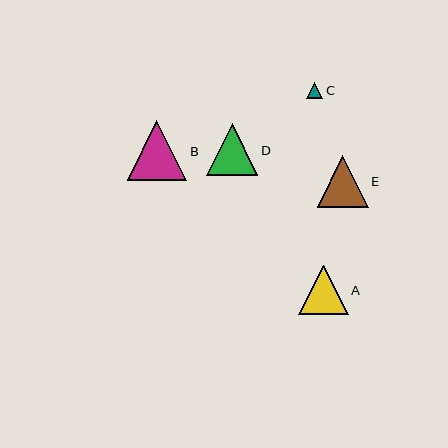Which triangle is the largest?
Triangle B is the largest with a size of approximately 60 pixels.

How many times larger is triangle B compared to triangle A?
Triangle B is approximately 1.2 times the size of triangle A.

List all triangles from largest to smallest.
From largest to smallest: B, E, D, A, C.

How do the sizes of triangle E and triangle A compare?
Triangle E and triangle A are approximately the same size.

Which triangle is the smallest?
Triangle C is the smallest with a size of approximately 16 pixels.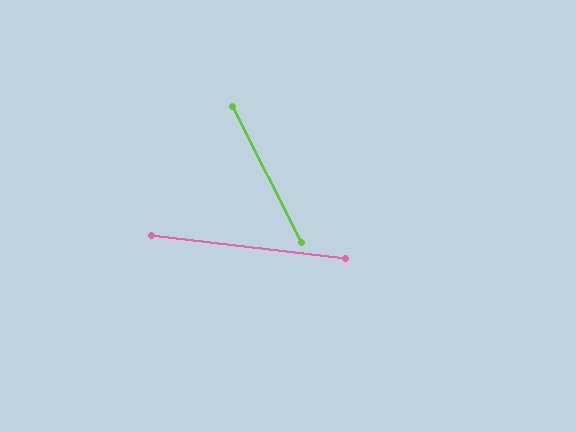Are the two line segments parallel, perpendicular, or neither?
Neither parallel nor perpendicular — they differ by about 57°.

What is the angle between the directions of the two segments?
Approximately 57 degrees.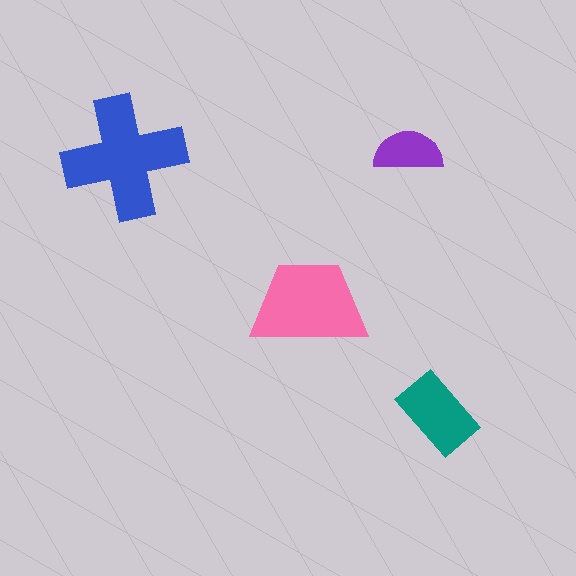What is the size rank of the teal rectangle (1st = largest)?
3rd.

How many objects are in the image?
There are 4 objects in the image.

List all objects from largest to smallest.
The blue cross, the pink trapezoid, the teal rectangle, the purple semicircle.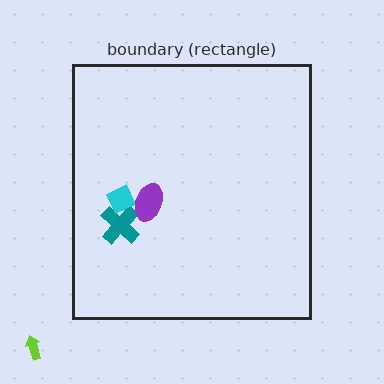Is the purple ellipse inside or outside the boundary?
Inside.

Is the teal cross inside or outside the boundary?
Inside.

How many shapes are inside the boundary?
3 inside, 1 outside.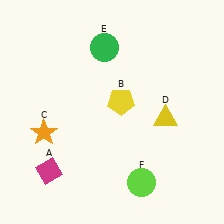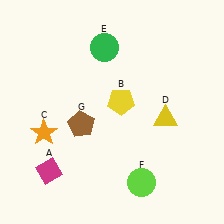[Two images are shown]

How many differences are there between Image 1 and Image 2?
There is 1 difference between the two images.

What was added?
A brown pentagon (G) was added in Image 2.